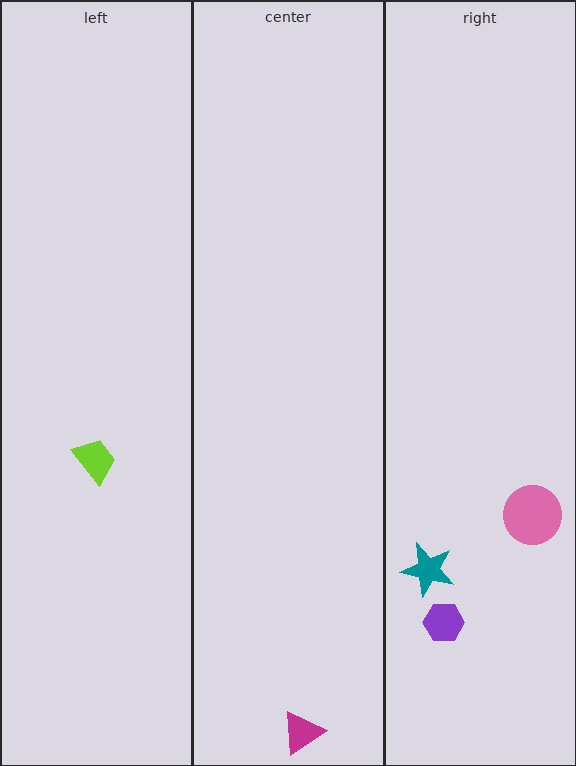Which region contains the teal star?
The right region.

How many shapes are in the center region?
1.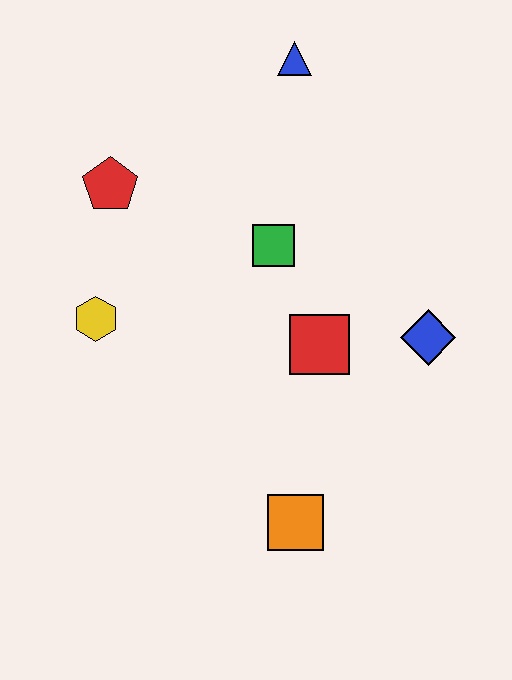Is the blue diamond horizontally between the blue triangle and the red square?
No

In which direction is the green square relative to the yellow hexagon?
The green square is to the right of the yellow hexagon.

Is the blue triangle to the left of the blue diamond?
Yes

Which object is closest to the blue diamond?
The red square is closest to the blue diamond.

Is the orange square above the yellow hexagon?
No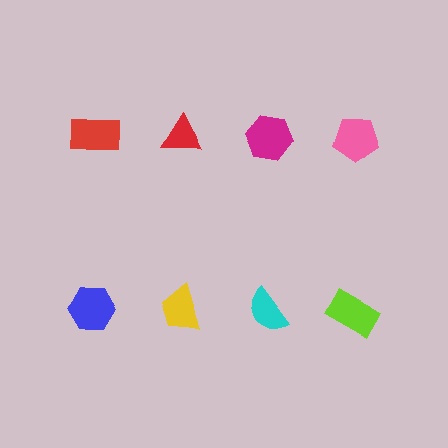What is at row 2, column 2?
A yellow trapezoid.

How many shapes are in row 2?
4 shapes.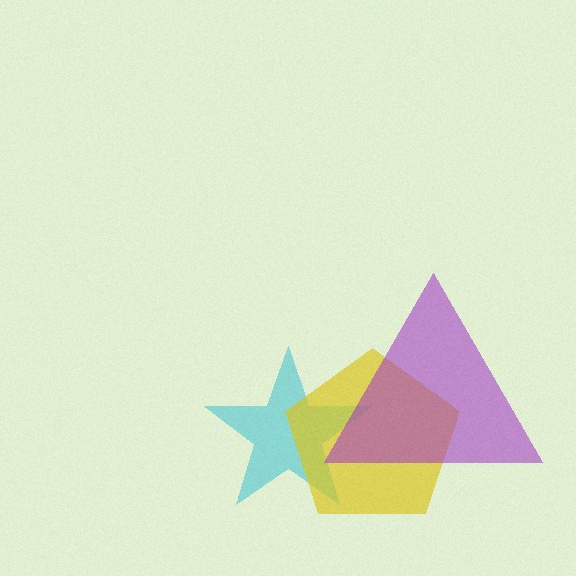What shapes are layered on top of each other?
The layered shapes are: a cyan star, a yellow pentagon, a purple triangle.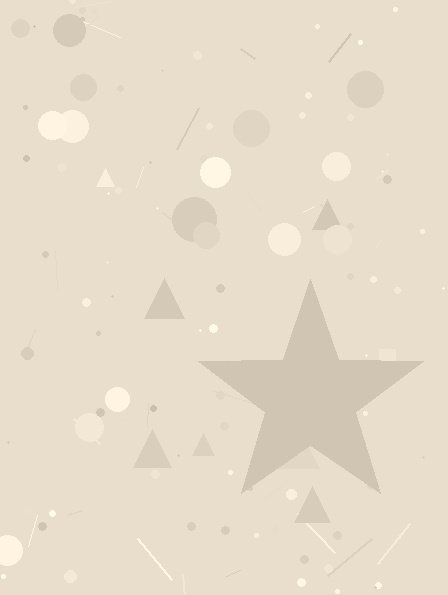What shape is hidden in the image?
A star is hidden in the image.